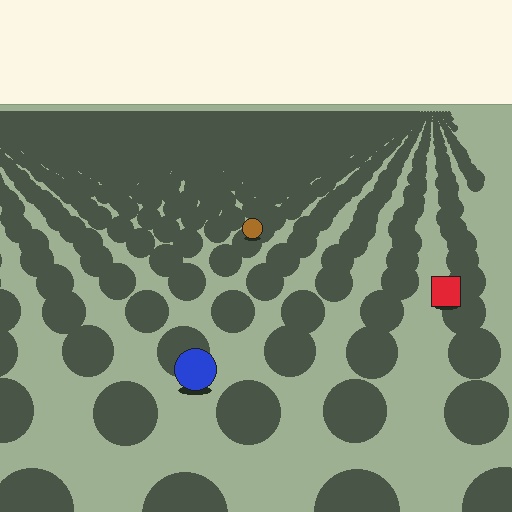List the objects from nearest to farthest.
From nearest to farthest: the blue circle, the red square, the brown circle.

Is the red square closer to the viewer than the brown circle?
Yes. The red square is closer — you can tell from the texture gradient: the ground texture is coarser near it.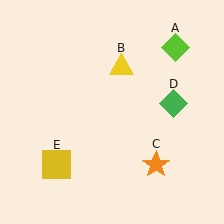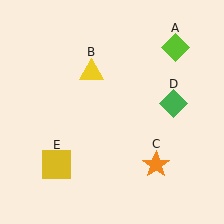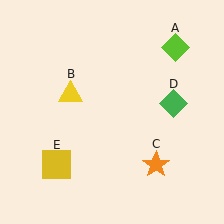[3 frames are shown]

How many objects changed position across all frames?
1 object changed position: yellow triangle (object B).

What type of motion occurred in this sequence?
The yellow triangle (object B) rotated counterclockwise around the center of the scene.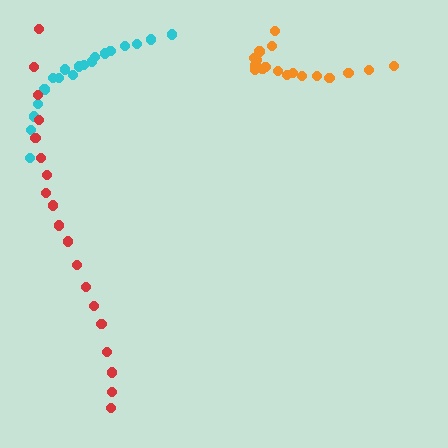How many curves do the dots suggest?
There are 3 distinct paths.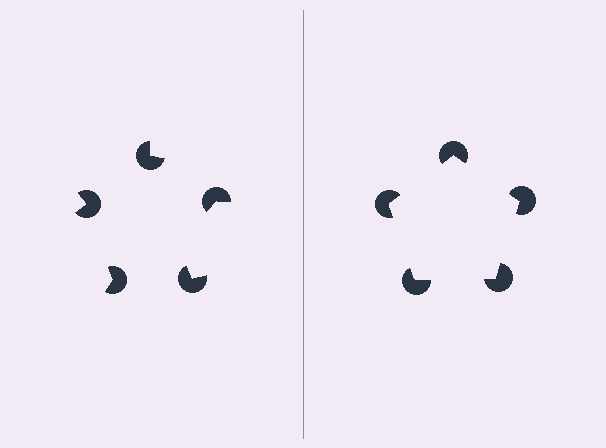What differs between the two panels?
The pac-man discs are positioned identically on both sides; only the wedge orientations differ. On the right they align to a pentagon; on the left they are misaligned.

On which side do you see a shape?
An illusory pentagon appears on the right side. On the left side the wedge cuts are rotated, so no coherent shape forms.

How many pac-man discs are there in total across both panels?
10 — 5 on each side.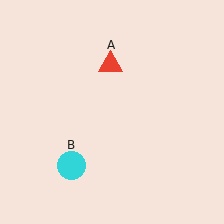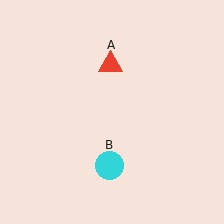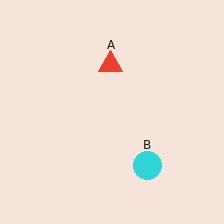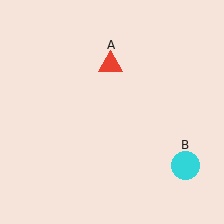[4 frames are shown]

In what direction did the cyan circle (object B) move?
The cyan circle (object B) moved right.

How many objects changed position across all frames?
1 object changed position: cyan circle (object B).